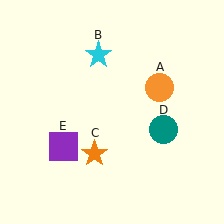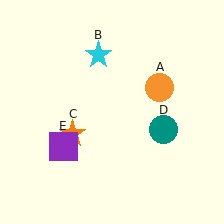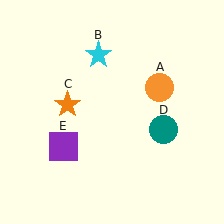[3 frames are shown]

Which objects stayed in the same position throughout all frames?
Orange circle (object A) and cyan star (object B) and teal circle (object D) and purple square (object E) remained stationary.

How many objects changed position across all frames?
1 object changed position: orange star (object C).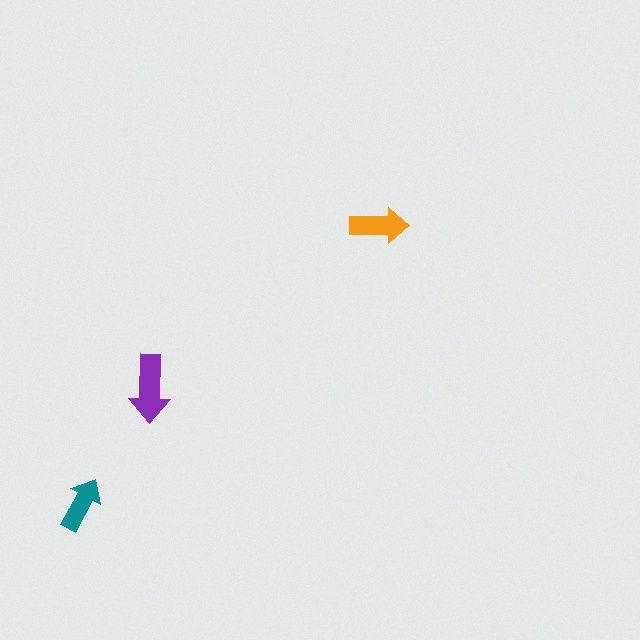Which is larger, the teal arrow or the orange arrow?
The orange one.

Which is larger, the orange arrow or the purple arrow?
The purple one.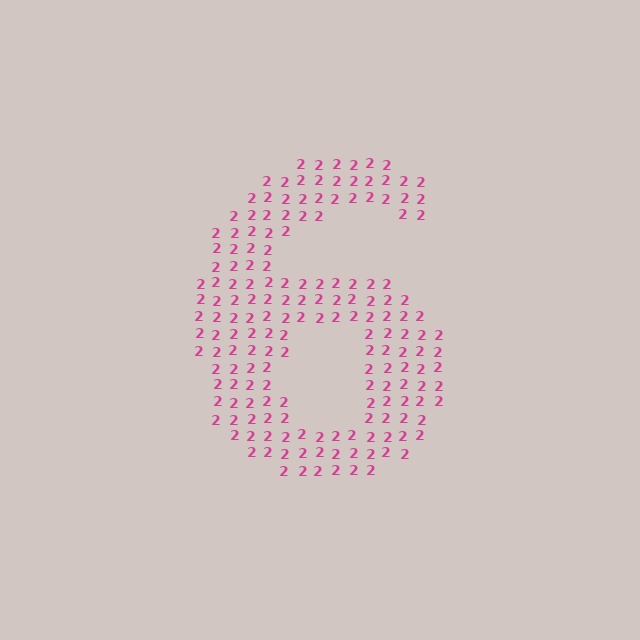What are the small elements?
The small elements are digit 2's.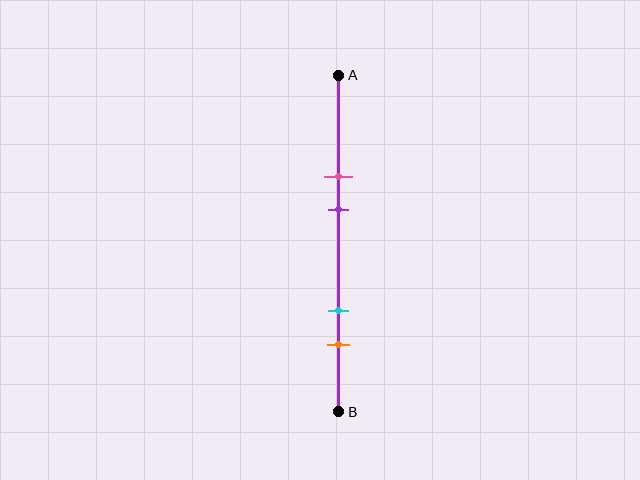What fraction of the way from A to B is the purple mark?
The purple mark is approximately 40% (0.4) of the way from A to B.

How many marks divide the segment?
There are 4 marks dividing the segment.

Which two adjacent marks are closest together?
The pink and purple marks are the closest adjacent pair.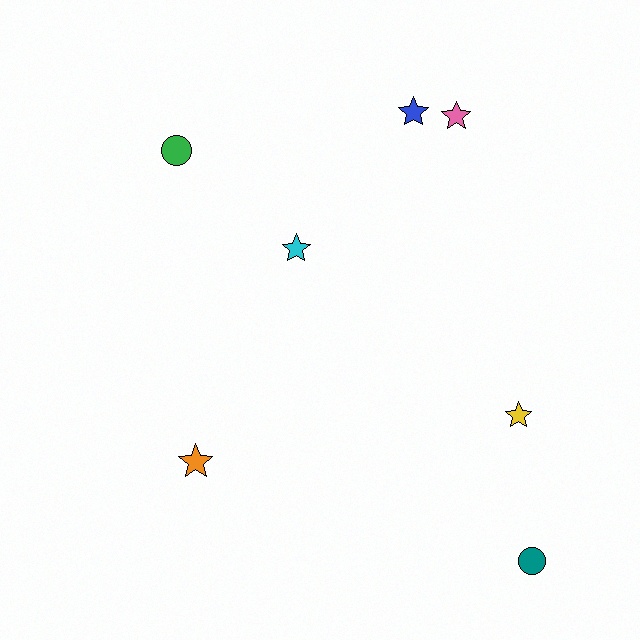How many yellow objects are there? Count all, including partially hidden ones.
There is 1 yellow object.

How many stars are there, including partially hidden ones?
There are 5 stars.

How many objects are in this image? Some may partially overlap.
There are 7 objects.